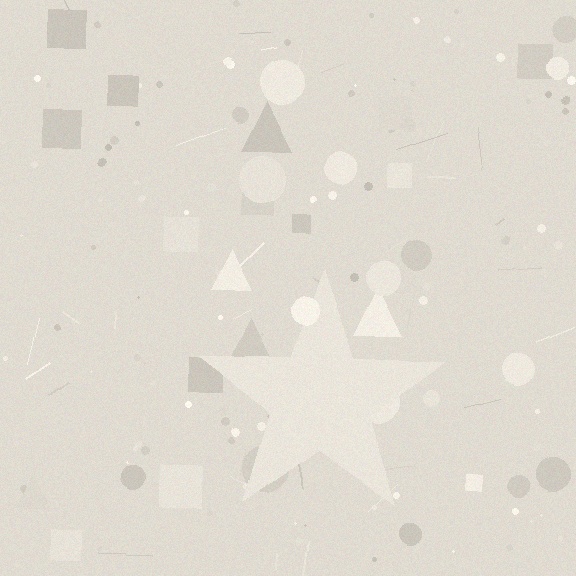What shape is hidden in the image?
A star is hidden in the image.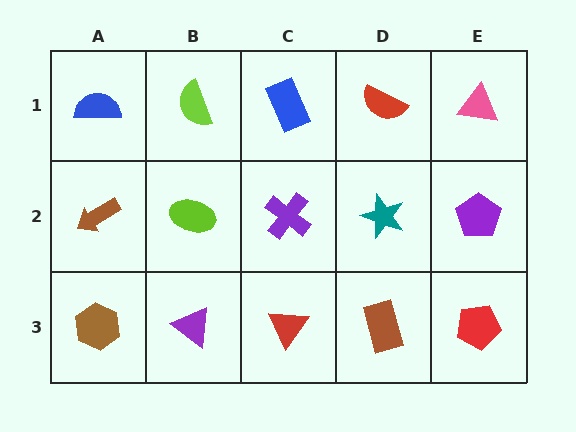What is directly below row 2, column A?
A brown hexagon.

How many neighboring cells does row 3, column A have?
2.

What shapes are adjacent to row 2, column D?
A red semicircle (row 1, column D), a brown rectangle (row 3, column D), a purple cross (row 2, column C), a purple pentagon (row 2, column E).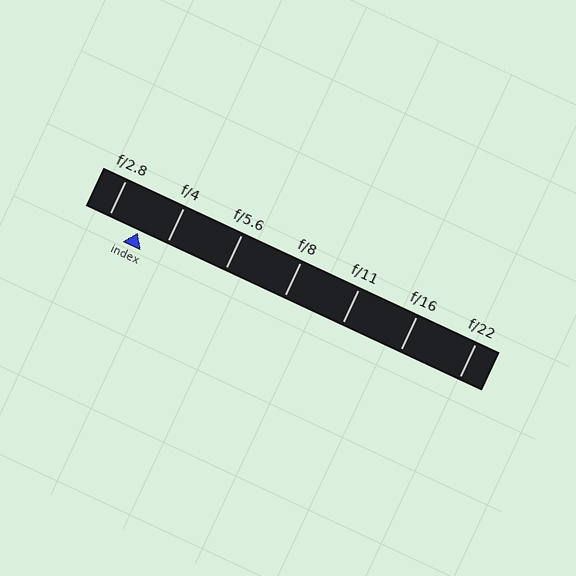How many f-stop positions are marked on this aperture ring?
There are 7 f-stop positions marked.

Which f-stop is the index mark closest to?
The index mark is closest to f/4.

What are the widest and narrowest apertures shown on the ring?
The widest aperture shown is f/2.8 and the narrowest is f/22.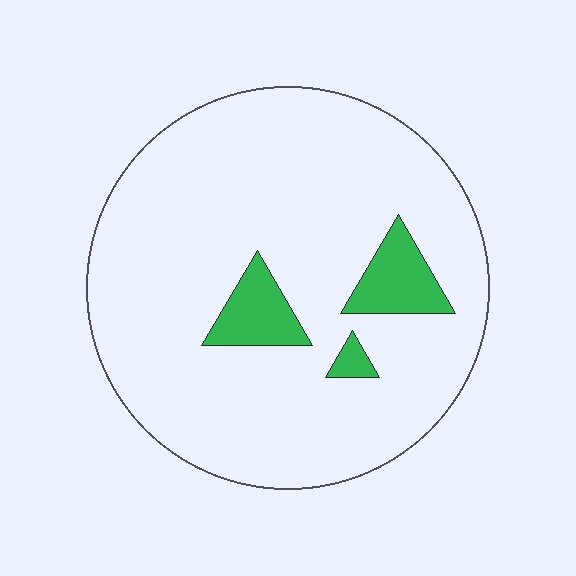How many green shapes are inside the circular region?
3.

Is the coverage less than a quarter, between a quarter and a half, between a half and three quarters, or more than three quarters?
Less than a quarter.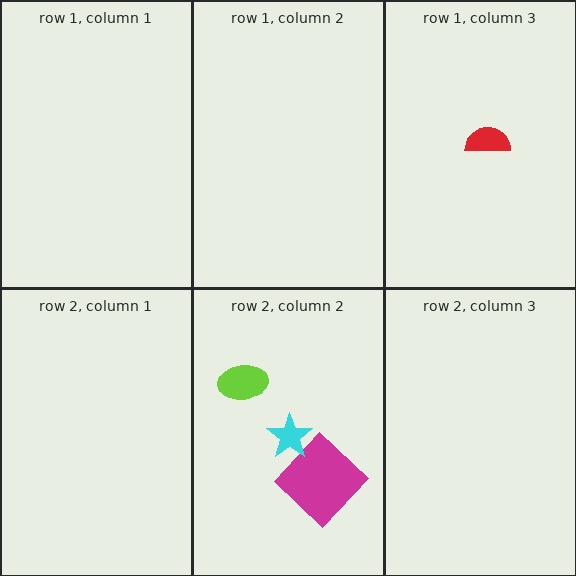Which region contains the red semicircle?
The row 1, column 3 region.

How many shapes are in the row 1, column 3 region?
1.